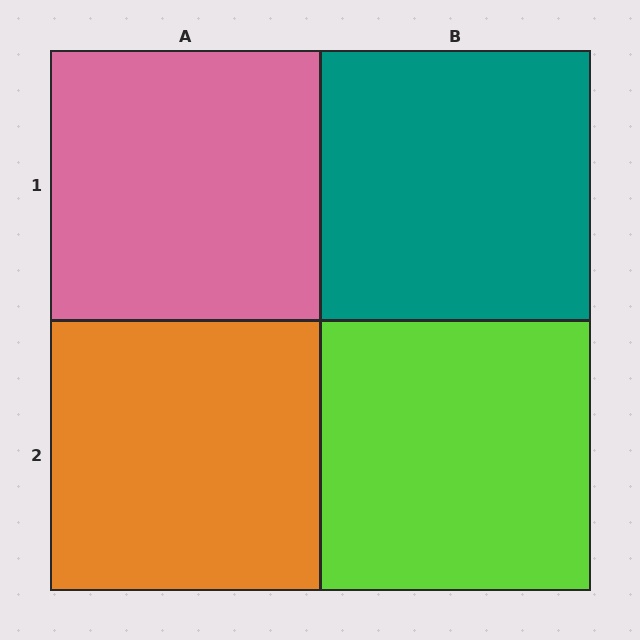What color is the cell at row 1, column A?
Pink.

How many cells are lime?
1 cell is lime.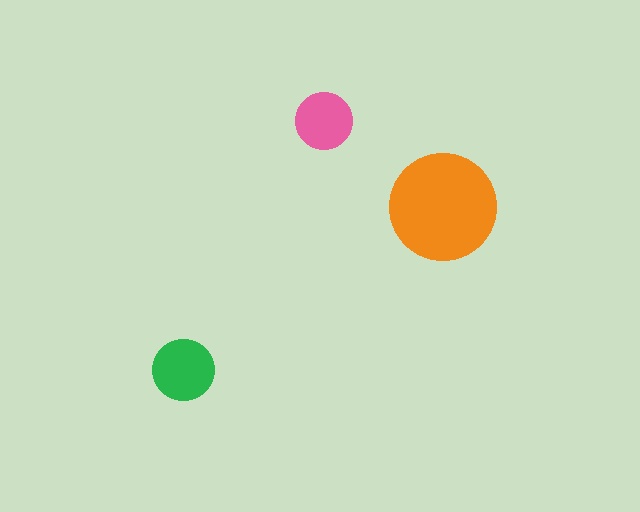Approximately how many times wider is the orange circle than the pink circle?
About 2 times wider.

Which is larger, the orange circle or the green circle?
The orange one.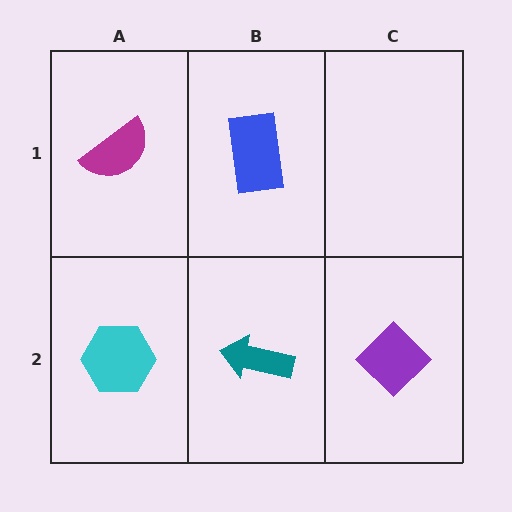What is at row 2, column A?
A cyan hexagon.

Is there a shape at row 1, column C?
No, that cell is empty.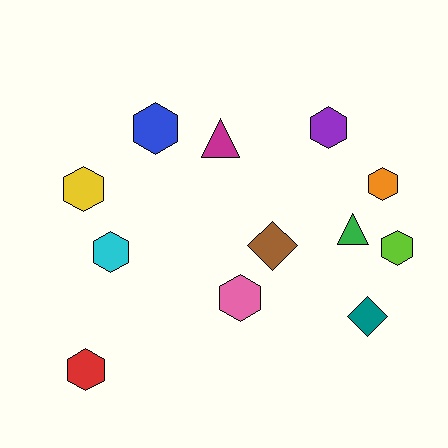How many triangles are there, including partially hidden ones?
There are 2 triangles.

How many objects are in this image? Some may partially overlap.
There are 12 objects.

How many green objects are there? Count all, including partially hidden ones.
There is 1 green object.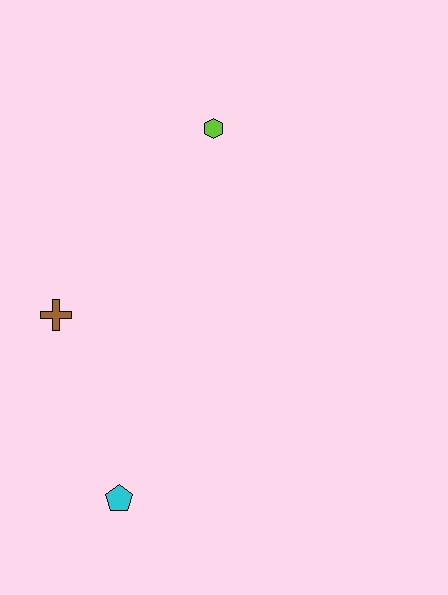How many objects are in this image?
There are 3 objects.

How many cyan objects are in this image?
There is 1 cyan object.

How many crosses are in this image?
There is 1 cross.